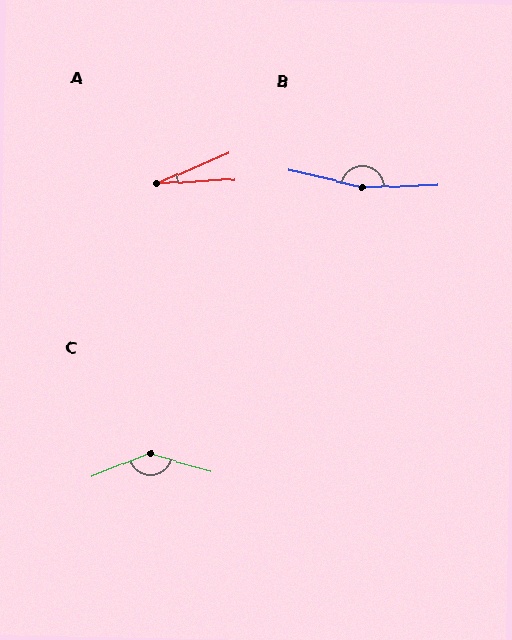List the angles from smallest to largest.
A (20°), C (142°), B (164°).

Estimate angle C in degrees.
Approximately 142 degrees.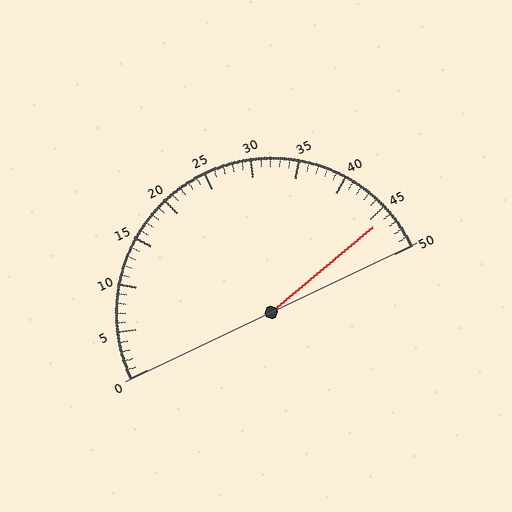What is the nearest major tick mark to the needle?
The nearest major tick mark is 45.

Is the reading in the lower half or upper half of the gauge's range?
The reading is in the upper half of the range (0 to 50).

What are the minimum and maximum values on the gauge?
The gauge ranges from 0 to 50.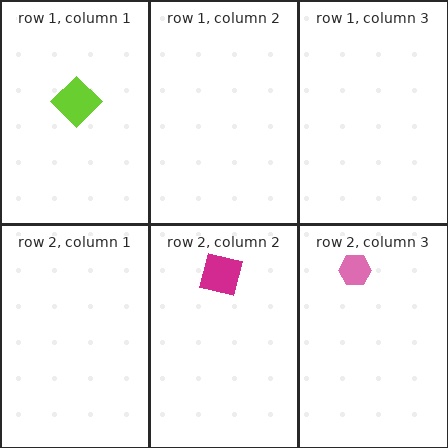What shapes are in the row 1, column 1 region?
The lime diamond.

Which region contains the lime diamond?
The row 1, column 1 region.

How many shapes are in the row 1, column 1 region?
1.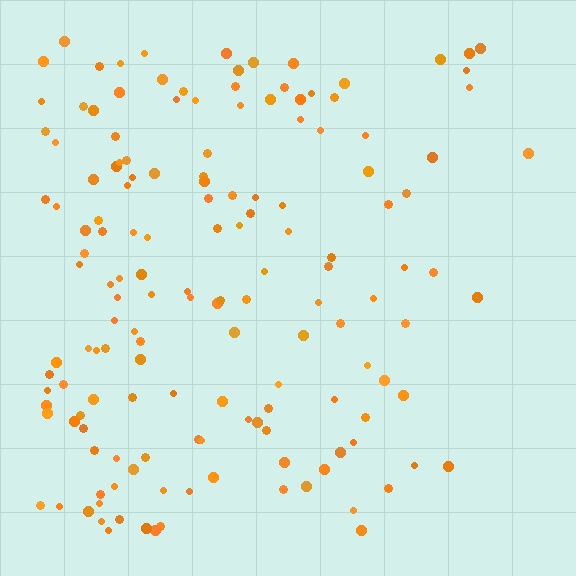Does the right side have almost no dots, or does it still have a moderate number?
Still a moderate number, just noticeably fewer than the left.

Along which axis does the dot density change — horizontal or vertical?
Horizontal.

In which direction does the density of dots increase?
From right to left, with the left side densest.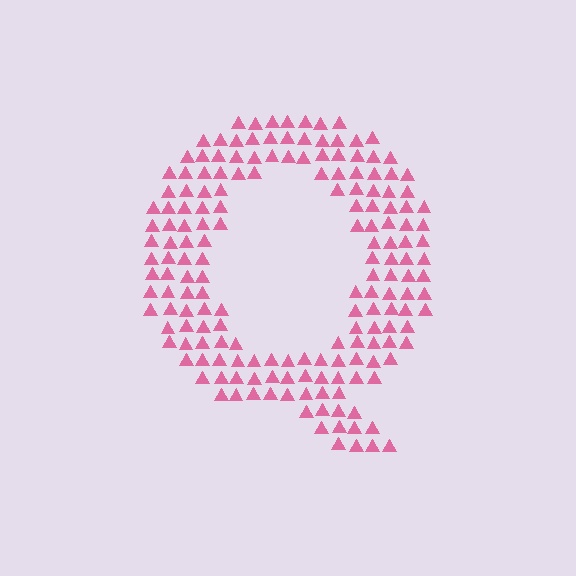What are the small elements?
The small elements are triangles.